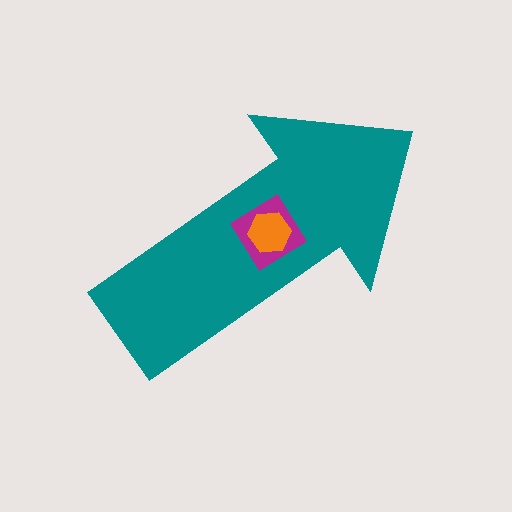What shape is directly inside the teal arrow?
The magenta diamond.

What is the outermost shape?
The teal arrow.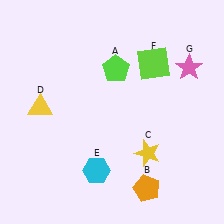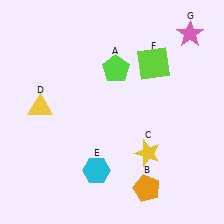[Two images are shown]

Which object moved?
The pink star (G) moved up.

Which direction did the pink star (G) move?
The pink star (G) moved up.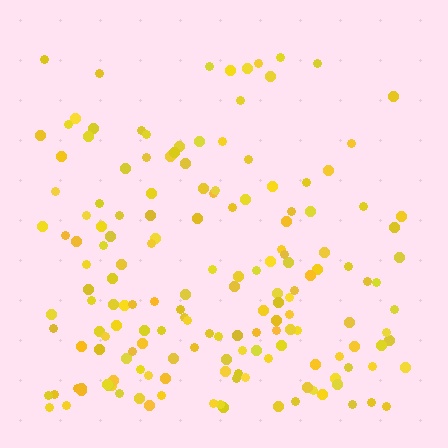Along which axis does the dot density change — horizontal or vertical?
Vertical.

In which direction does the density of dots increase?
From top to bottom, with the bottom side densest.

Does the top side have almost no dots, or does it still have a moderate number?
Still a moderate number, just noticeably fewer than the bottom.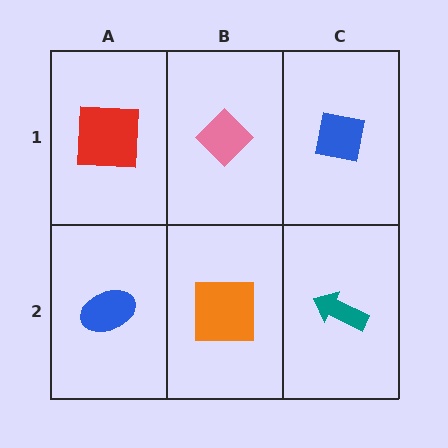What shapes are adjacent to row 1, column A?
A blue ellipse (row 2, column A), a pink diamond (row 1, column B).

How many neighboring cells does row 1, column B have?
3.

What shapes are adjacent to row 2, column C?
A blue square (row 1, column C), an orange square (row 2, column B).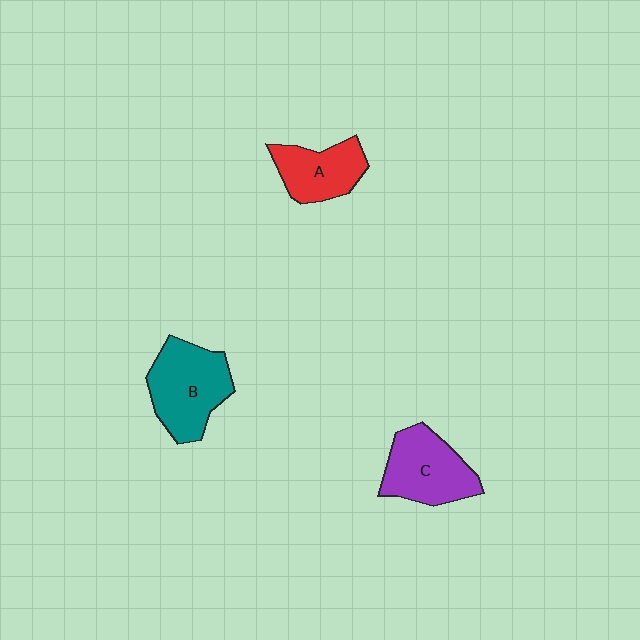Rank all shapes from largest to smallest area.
From largest to smallest: B (teal), C (purple), A (red).